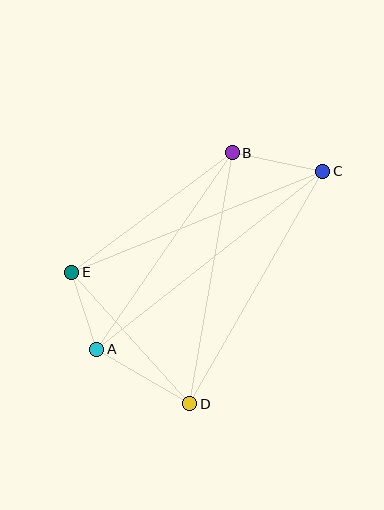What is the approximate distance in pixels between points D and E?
The distance between D and E is approximately 177 pixels.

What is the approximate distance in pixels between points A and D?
The distance between A and D is approximately 108 pixels.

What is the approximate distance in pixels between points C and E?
The distance between C and E is approximately 270 pixels.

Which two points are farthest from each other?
Points A and C are farthest from each other.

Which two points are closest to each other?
Points A and E are closest to each other.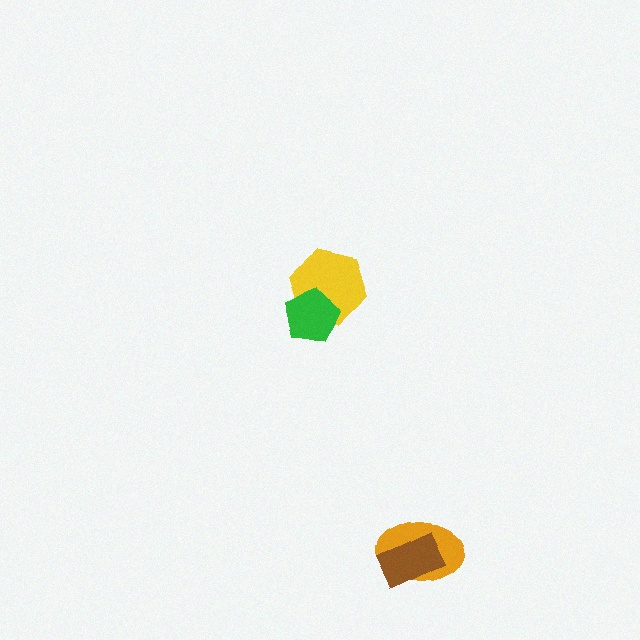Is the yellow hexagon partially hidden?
Yes, it is partially covered by another shape.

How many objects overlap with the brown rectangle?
1 object overlaps with the brown rectangle.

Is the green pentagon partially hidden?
No, no other shape covers it.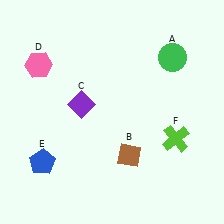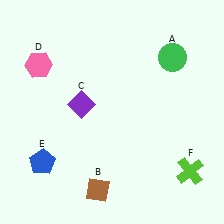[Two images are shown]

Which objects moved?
The objects that moved are: the brown diamond (B), the lime cross (F).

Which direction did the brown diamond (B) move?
The brown diamond (B) moved down.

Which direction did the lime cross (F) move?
The lime cross (F) moved down.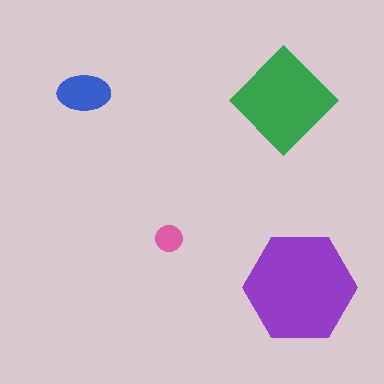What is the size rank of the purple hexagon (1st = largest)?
1st.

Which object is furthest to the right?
The purple hexagon is rightmost.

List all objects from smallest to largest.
The pink circle, the blue ellipse, the green diamond, the purple hexagon.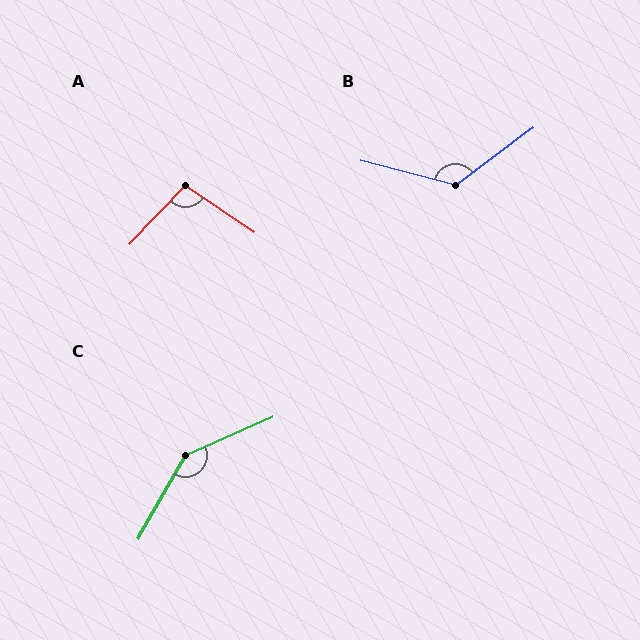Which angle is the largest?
C, at approximately 143 degrees.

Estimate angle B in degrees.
Approximately 129 degrees.